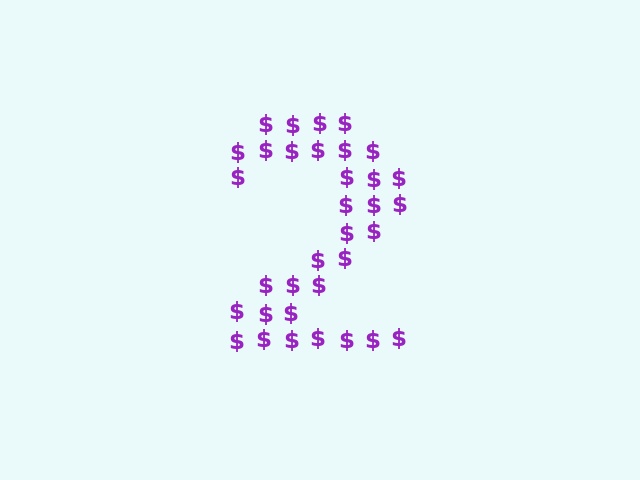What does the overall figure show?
The overall figure shows the digit 2.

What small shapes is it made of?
It is made of small dollar signs.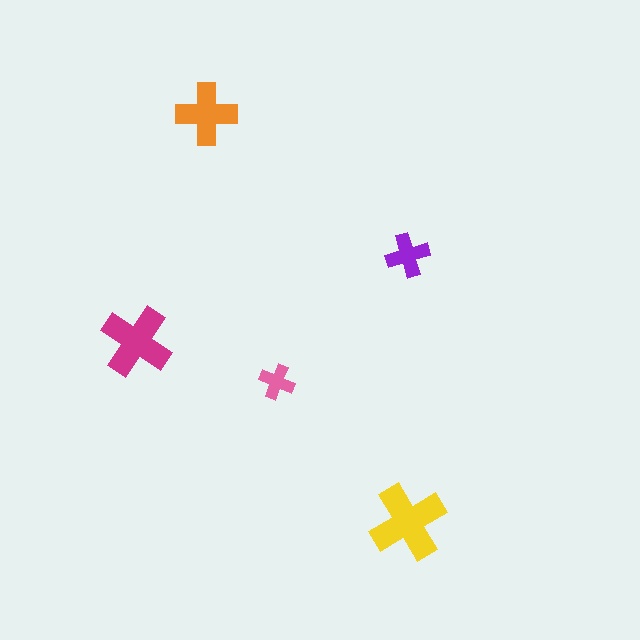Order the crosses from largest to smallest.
the yellow one, the magenta one, the orange one, the purple one, the pink one.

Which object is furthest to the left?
The magenta cross is leftmost.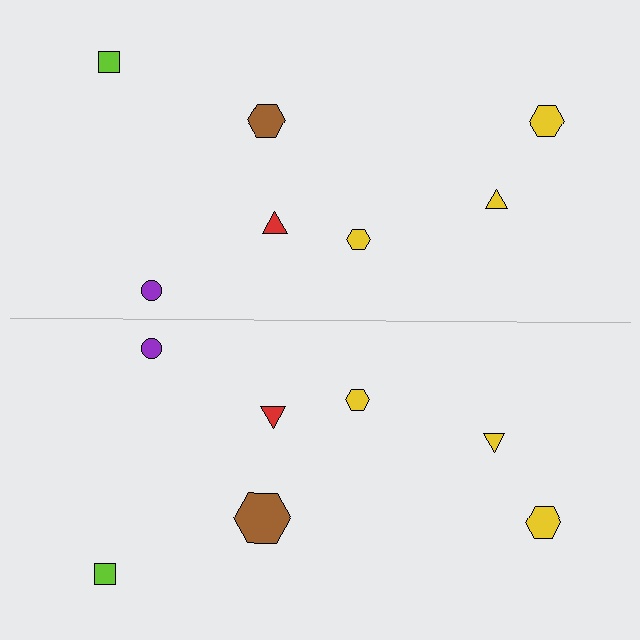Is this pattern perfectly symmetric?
No, the pattern is not perfectly symmetric. The brown hexagon on the bottom side has a different size than its mirror counterpart.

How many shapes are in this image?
There are 14 shapes in this image.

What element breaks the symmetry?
The brown hexagon on the bottom side has a different size than its mirror counterpart.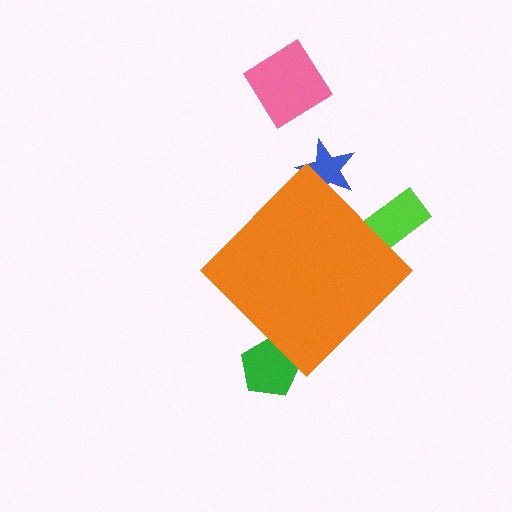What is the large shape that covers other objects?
An orange diamond.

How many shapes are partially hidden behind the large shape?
3 shapes are partially hidden.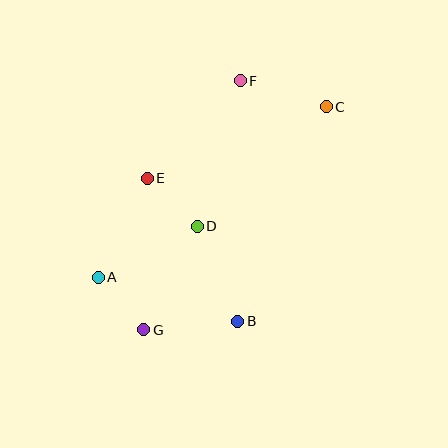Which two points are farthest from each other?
Points C and G are farthest from each other.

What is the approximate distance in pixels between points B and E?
The distance between B and E is approximately 169 pixels.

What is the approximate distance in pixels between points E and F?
The distance between E and F is approximately 135 pixels.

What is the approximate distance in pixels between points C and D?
The distance between C and D is approximately 176 pixels.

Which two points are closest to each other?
Points D and E are closest to each other.